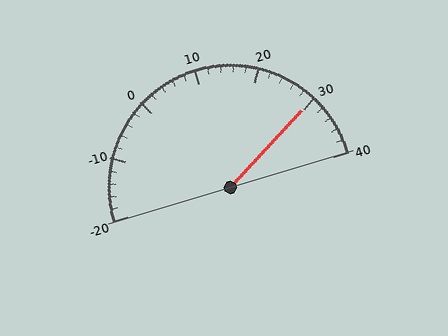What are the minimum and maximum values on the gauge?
The gauge ranges from -20 to 40.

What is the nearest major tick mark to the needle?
The nearest major tick mark is 30.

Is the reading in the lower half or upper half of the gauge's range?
The reading is in the upper half of the range (-20 to 40).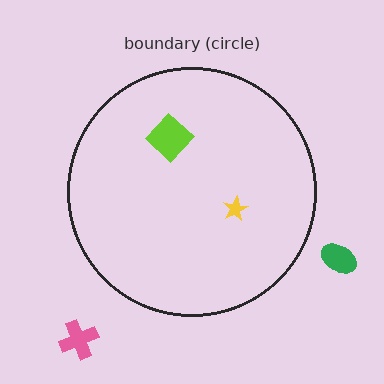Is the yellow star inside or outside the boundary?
Inside.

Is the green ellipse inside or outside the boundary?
Outside.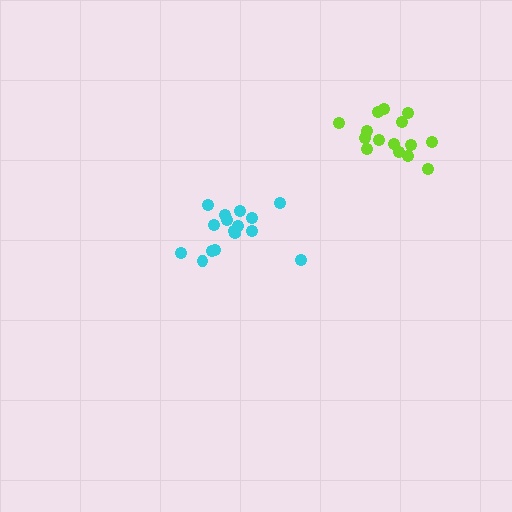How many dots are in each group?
Group 1: 16 dots, Group 2: 15 dots (31 total).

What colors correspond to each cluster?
The clusters are colored: cyan, lime.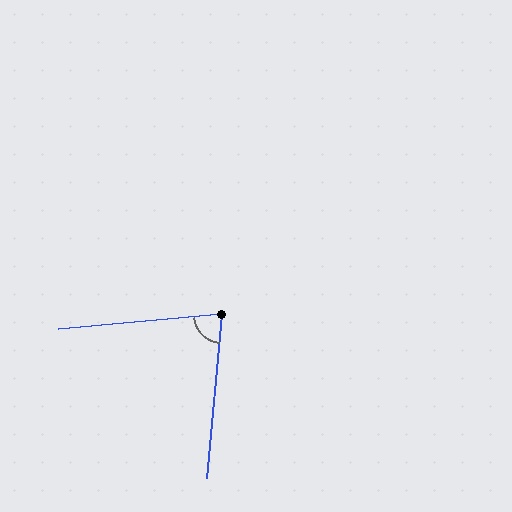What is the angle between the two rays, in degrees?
Approximately 79 degrees.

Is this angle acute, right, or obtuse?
It is acute.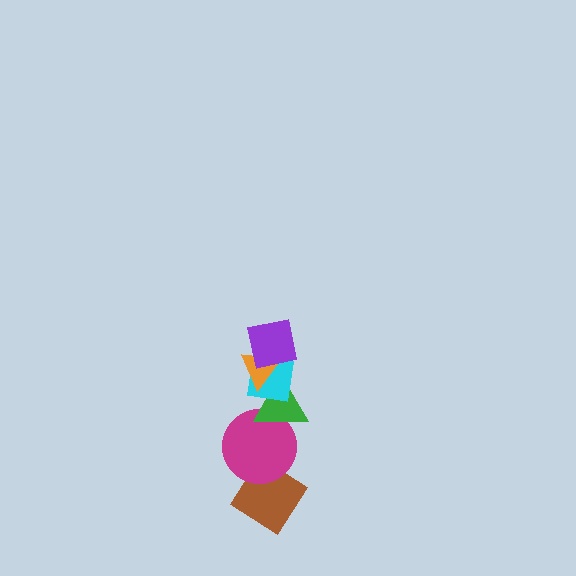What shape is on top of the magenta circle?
The green triangle is on top of the magenta circle.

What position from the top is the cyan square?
The cyan square is 3rd from the top.